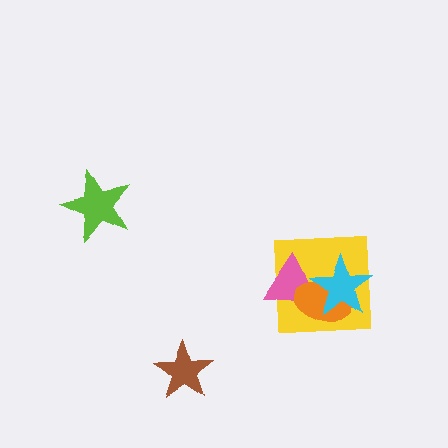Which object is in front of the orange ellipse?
The cyan star is in front of the orange ellipse.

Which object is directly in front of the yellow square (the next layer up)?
The pink triangle is directly in front of the yellow square.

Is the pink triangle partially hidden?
Yes, it is partially covered by another shape.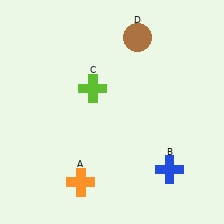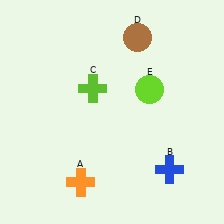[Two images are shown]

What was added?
A lime circle (E) was added in Image 2.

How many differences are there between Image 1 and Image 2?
There is 1 difference between the two images.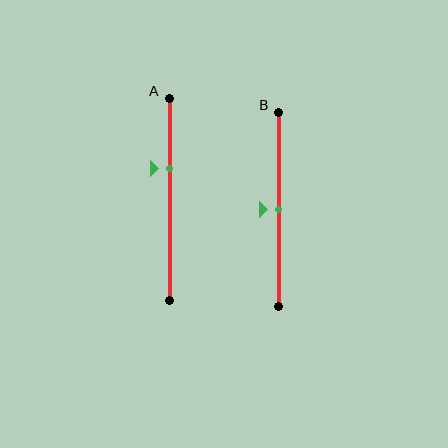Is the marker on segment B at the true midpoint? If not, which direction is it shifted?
Yes, the marker on segment B is at the true midpoint.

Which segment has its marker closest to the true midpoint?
Segment B has its marker closest to the true midpoint.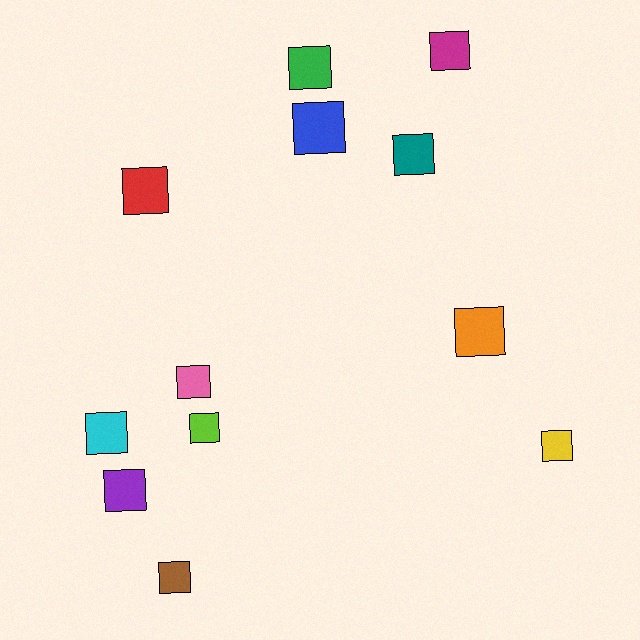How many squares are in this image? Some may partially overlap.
There are 12 squares.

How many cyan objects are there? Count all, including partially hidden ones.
There is 1 cyan object.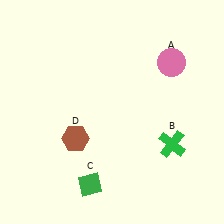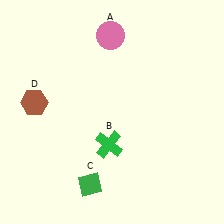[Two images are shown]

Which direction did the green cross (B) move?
The green cross (B) moved left.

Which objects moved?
The objects that moved are: the pink circle (A), the green cross (B), the brown hexagon (D).